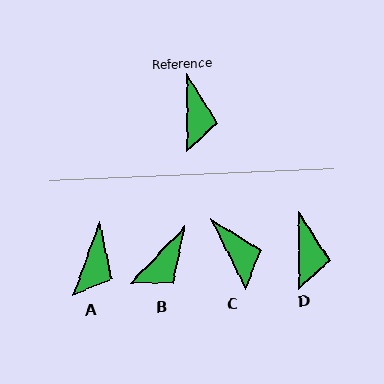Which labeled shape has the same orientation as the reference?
D.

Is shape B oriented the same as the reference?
No, it is off by about 44 degrees.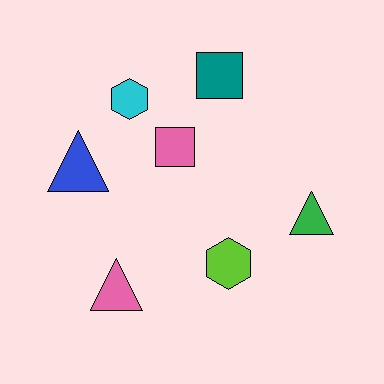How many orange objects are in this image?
There are no orange objects.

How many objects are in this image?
There are 7 objects.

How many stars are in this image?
There are no stars.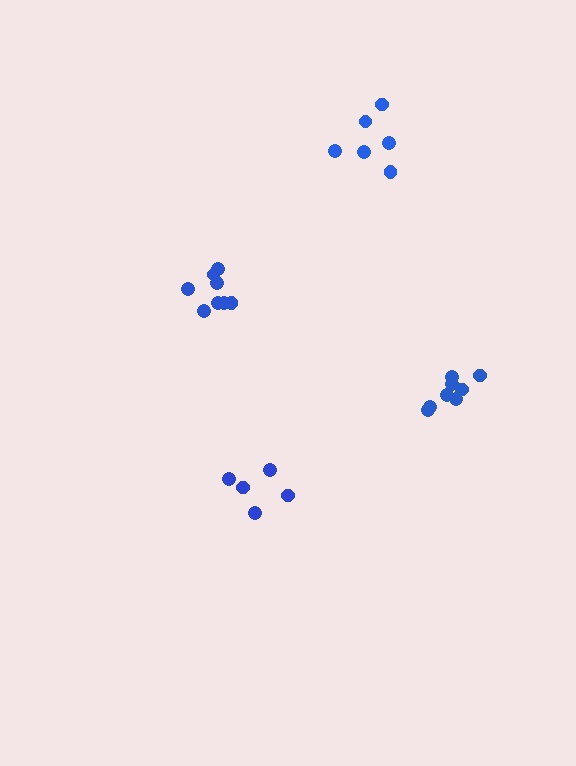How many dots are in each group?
Group 1: 8 dots, Group 2: 6 dots, Group 3: 8 dots, Group 4: 5 dots (27 total).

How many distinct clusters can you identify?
There are 4 distinct clusters.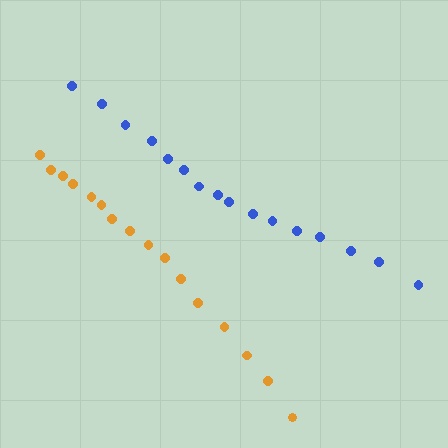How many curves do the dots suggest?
There are 2 distinct paths.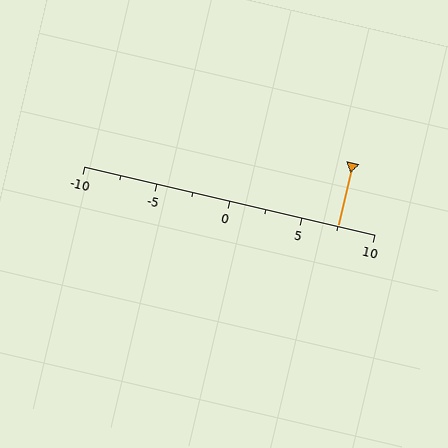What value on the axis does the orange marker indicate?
The marker indicates approximately 7.5.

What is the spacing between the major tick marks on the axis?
The major ticks are spaced 5 apart.